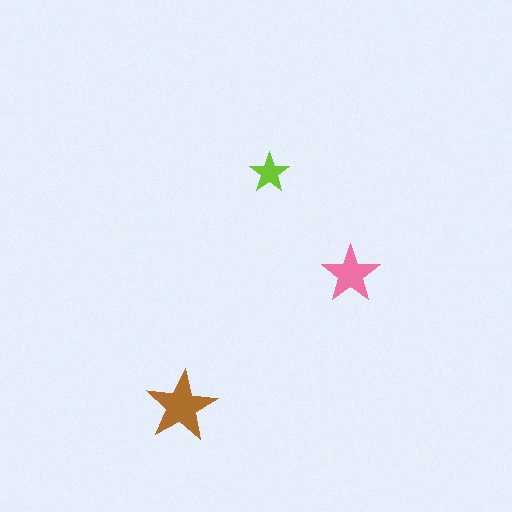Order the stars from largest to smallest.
the brown one, the pink one, the lime one.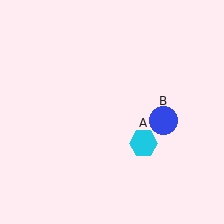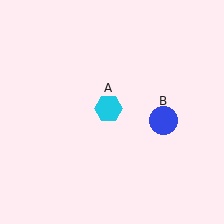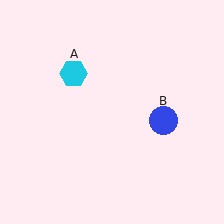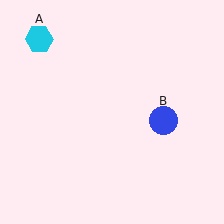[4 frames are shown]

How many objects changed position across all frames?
1 object changed position: cyan hexagon (object A).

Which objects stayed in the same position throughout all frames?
Blue circle (object B) remained stationary.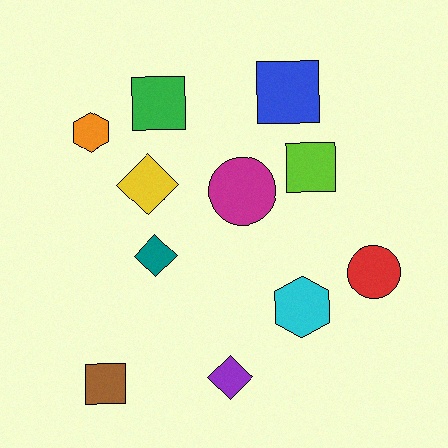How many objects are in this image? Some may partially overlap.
There are 11 objects.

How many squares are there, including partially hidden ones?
There are 4 squares.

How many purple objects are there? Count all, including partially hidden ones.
There is 1 purple object.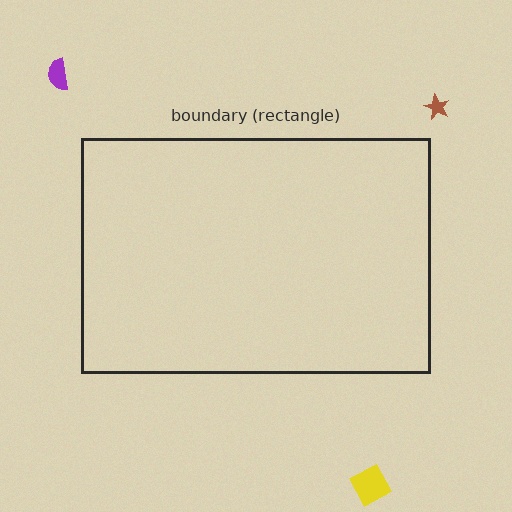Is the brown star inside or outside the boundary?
Outside.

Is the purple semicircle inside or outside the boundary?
Outside.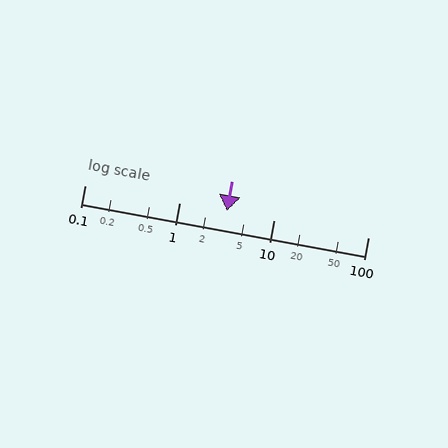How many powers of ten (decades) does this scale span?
The scale spans 3 decades, from 0.1 to 100.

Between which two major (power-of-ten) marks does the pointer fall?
The pointer is between 1 and 10.